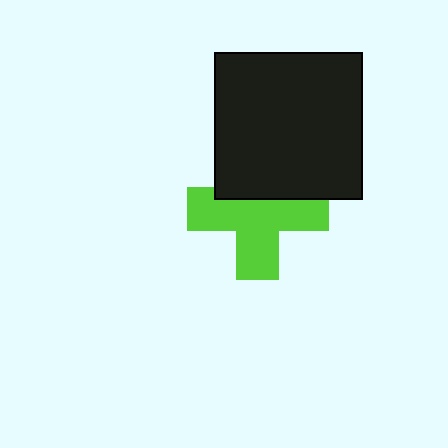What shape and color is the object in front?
The object in front is a black square.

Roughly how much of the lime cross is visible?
Most of it is visible (roughly 66%).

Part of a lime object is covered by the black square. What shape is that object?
It is a cross.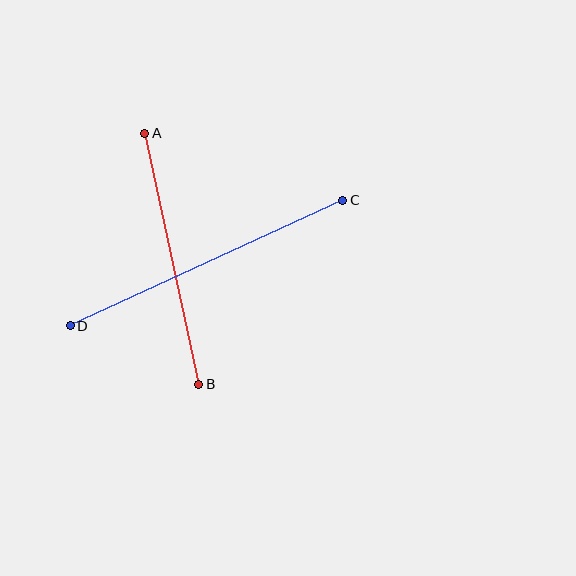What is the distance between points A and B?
The distance is approximately 256 pixels.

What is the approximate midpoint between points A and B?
The midpoint is at approximately (172, 259) pixels.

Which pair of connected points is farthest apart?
Points C and D are farthest apart.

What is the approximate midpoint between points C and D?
The midpoint is at approximately (207, 263) pixels.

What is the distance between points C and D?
The distance is approximately 300 pixels.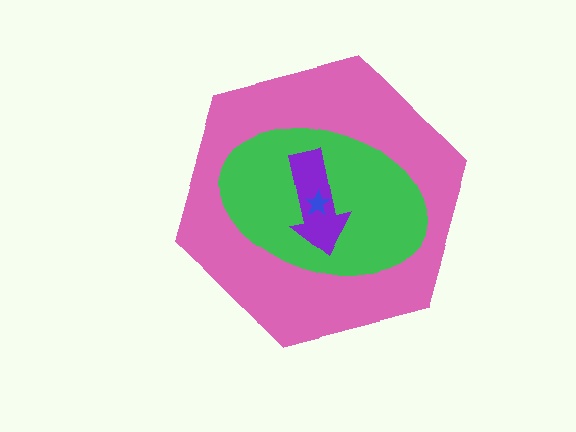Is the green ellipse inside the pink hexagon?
Yes.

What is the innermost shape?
The blue star.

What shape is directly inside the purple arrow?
The blue star.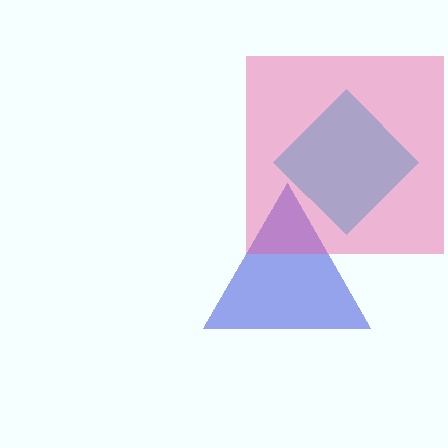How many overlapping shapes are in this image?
There are 3 overlapping shapes in the image.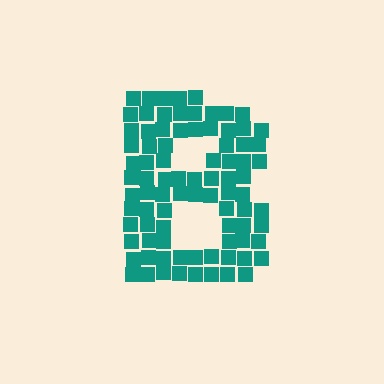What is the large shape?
The large shape is the letter B.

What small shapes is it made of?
It is made of small squares.